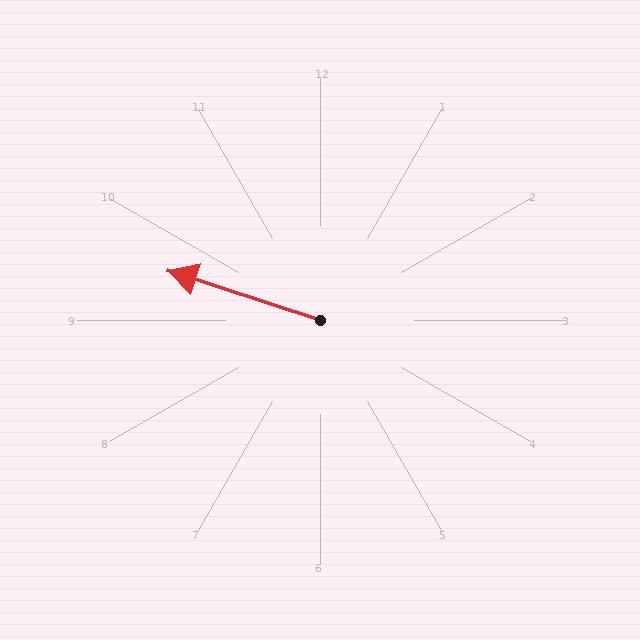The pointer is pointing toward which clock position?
Roughly 10 o'clock.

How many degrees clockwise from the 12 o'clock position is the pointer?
Approximately 288 degrees.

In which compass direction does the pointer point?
West.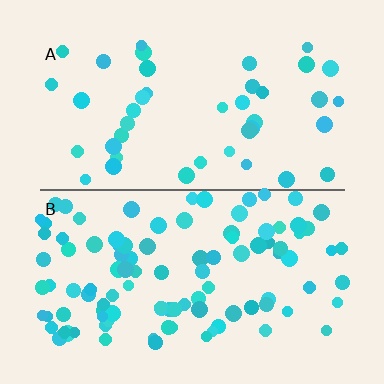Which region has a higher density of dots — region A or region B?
B (the bottom).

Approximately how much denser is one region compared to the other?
Approximately 2.5× — region B over region A.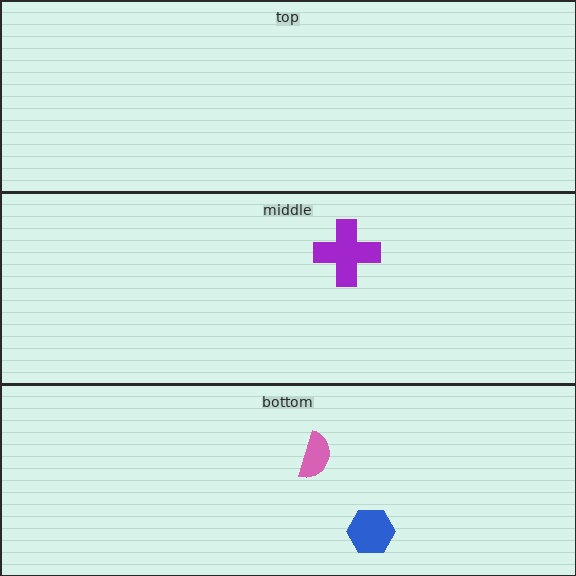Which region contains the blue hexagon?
The bottom region.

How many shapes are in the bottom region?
2.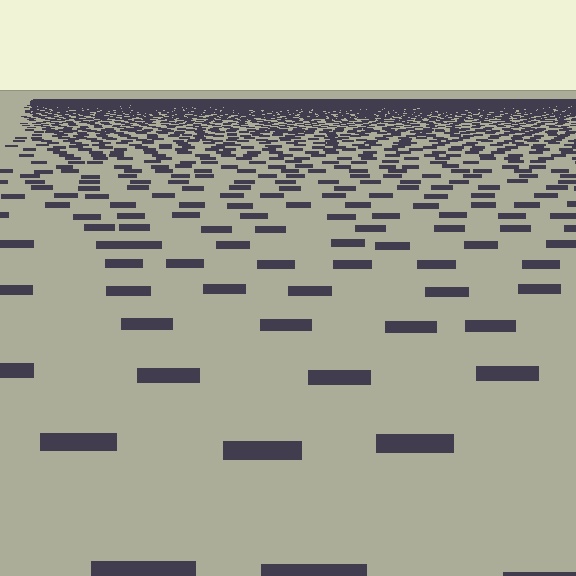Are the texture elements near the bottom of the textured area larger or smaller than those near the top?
Larger. Near the bottom, elements are closer to the viewer and appear at a bigger on-screen size.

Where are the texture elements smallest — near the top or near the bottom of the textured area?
Near the top.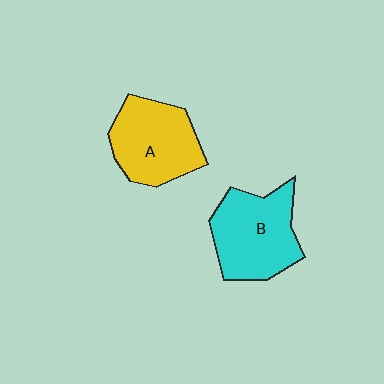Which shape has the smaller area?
Shape A (yellow).